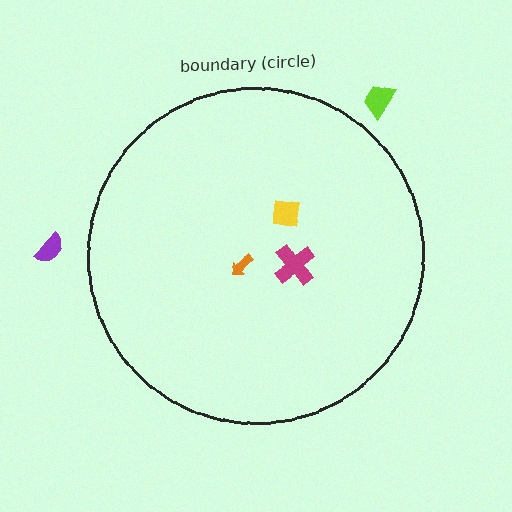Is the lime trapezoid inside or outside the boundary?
Outside.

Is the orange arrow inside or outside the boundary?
Inside.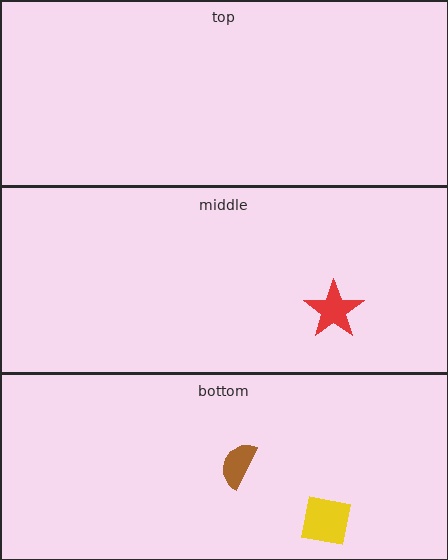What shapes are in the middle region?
The red star.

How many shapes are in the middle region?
1.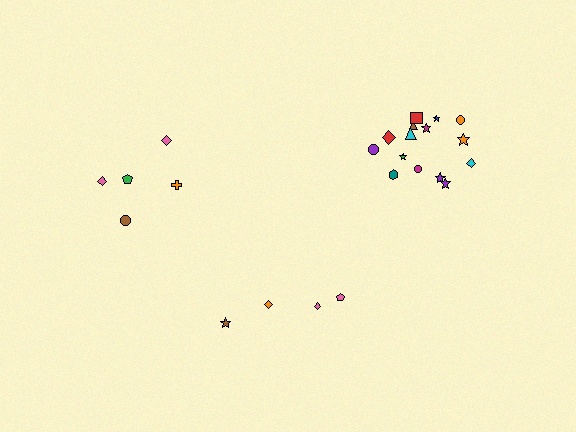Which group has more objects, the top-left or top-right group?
The top-right group.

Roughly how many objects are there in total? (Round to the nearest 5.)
Roughly 25 objects in total.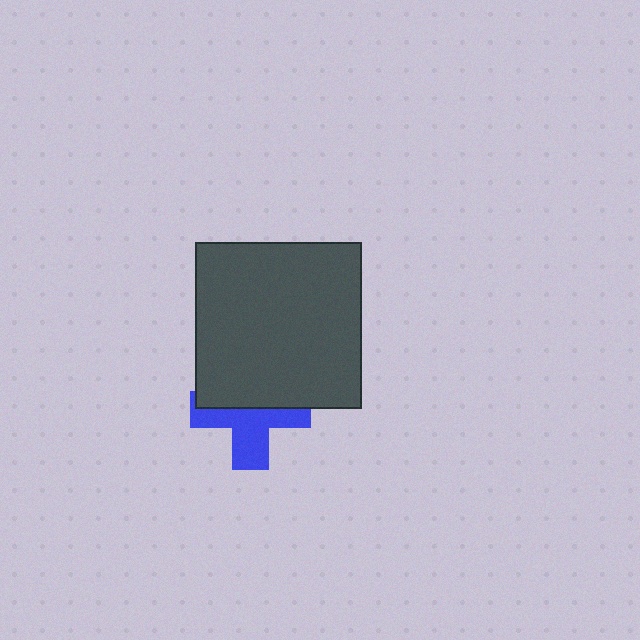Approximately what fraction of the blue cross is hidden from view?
Roughly 49% of the blue cross is hidden behind the dark gray square.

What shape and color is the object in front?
The object in front is a dark gray square.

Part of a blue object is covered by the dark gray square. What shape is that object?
It is a cross.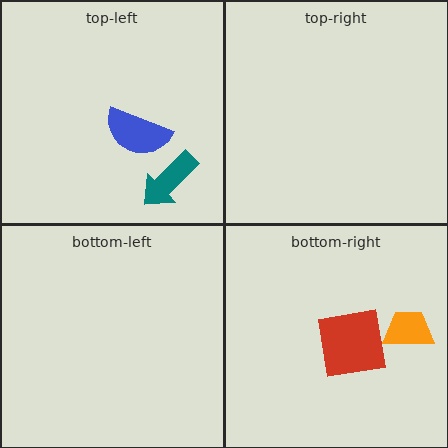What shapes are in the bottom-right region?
The orange trapezoid, the red square.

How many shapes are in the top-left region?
2.